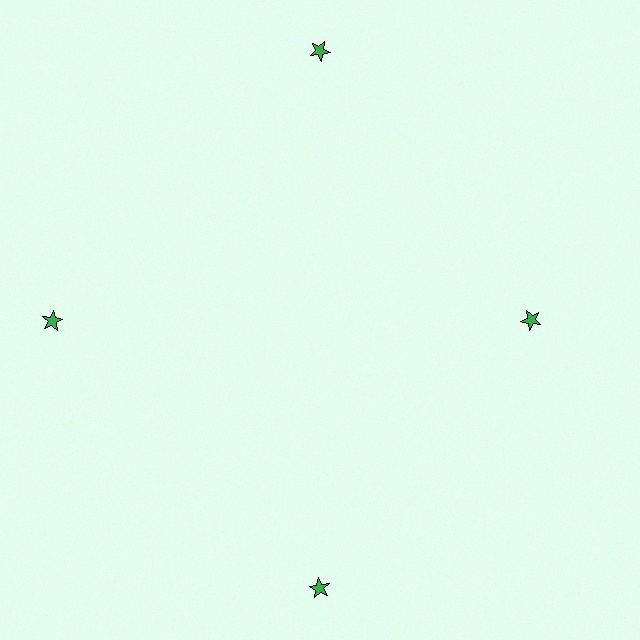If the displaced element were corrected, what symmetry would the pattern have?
It would have 4-fold rotational symmetry — the pattern would map onto itself every 90 degrees.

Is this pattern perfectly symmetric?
No. The 4 green stars are arranged in a ring, but one element near the 3 o'clock position is pulled inward toward the center, breaking the 4-fold rotational symmetry.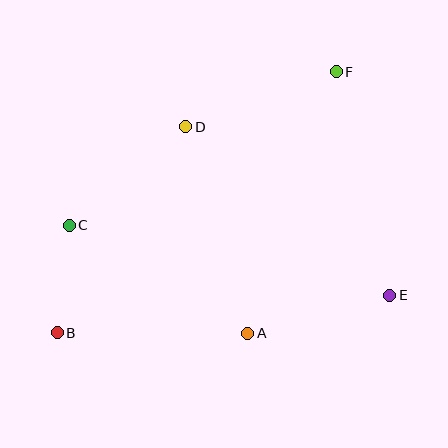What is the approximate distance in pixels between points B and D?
The distance between B and D is approximately 243 pixels.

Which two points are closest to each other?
Points B and C are closest to each other.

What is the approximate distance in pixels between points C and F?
The distance between C and F is approximately 308 pixels.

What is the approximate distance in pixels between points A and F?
The distance between A and F is approximately 276 pixels.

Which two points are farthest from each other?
Points B and F are farthest from each other.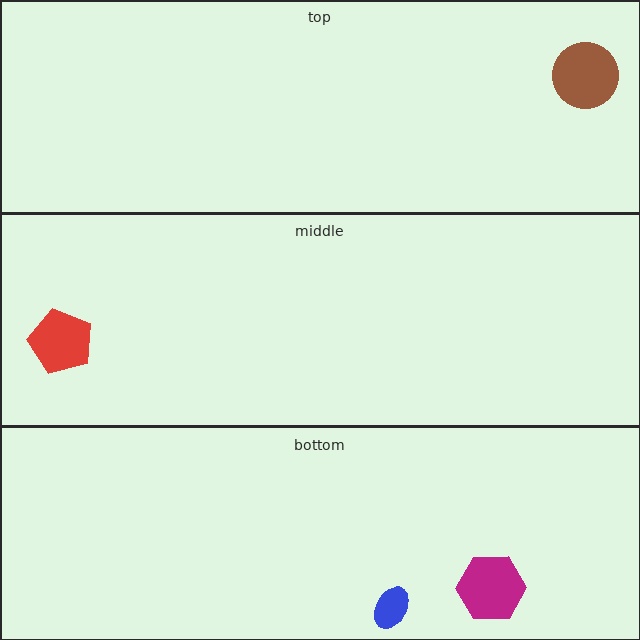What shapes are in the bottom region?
The magenta hexagon, the blue ellipse.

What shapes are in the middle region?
The red pentagon.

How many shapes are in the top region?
1.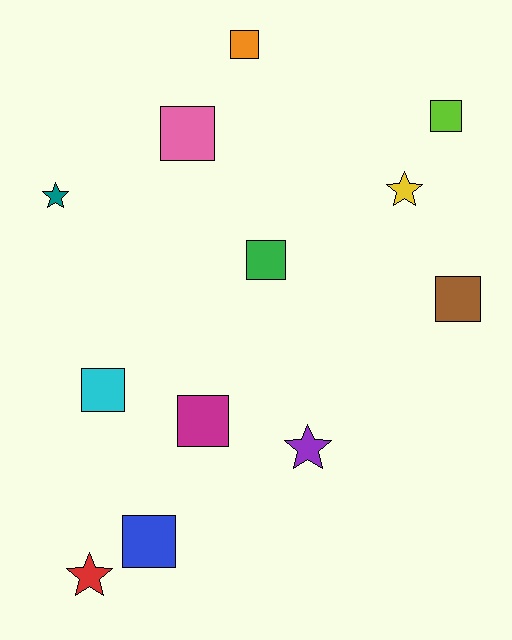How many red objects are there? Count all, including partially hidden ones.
There is 1 red object.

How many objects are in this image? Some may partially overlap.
There are 12 objects.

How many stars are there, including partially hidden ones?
There are 4 stars.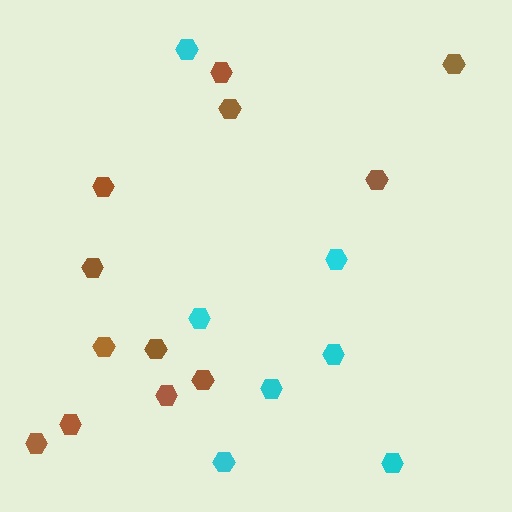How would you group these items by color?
There are 2 groups: one group of cyan hexagons (7) and one group of brown hexagons (12).